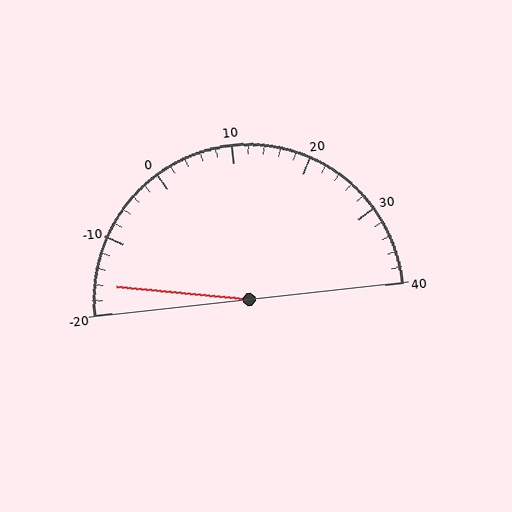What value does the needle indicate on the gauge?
The needle indicates approximately -16.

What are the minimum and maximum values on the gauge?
The gauge ranges from -20 to 40.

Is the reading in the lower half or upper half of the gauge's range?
The reading is in the lower half of the range (-20 to 40).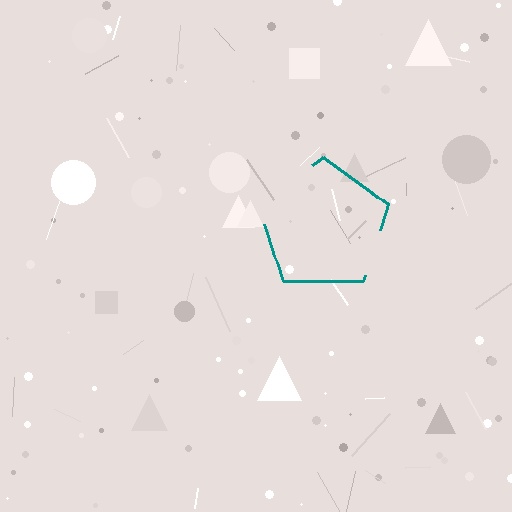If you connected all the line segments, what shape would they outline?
They would outline a pentagon.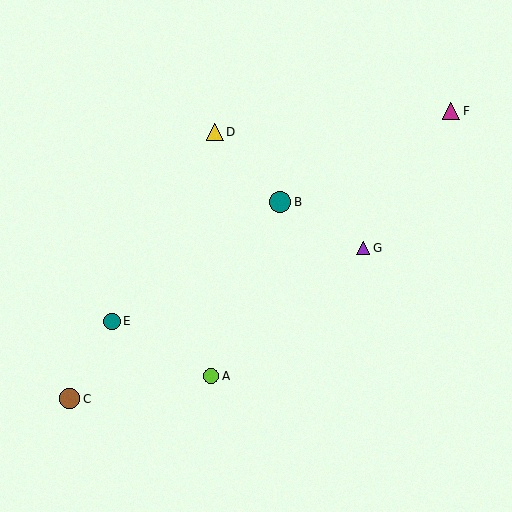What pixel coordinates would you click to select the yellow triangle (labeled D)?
Click at (215, 132) to select the yellow triangle D.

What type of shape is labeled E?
Shape E is a teal circle.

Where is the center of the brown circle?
The center of the brown circle is at (70, 399).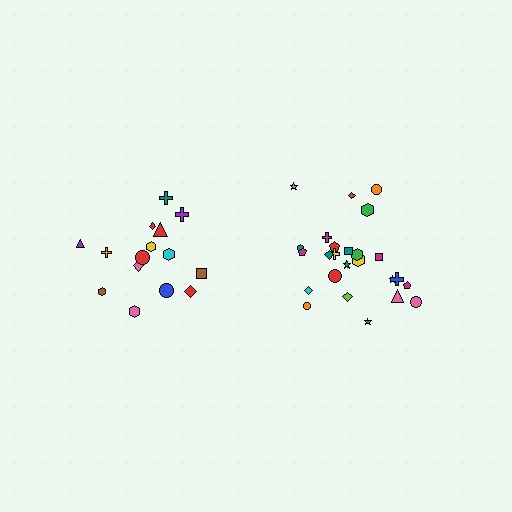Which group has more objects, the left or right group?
The right group.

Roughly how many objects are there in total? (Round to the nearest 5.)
Roughly 40 objects in total.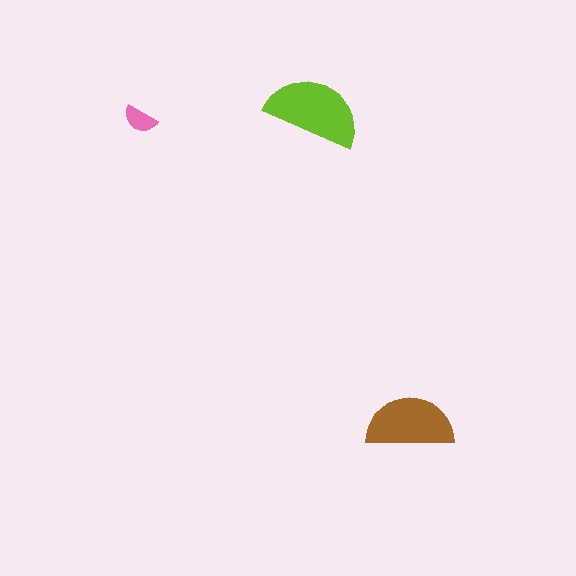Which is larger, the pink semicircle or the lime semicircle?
The lime one.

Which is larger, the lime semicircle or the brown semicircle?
The lime one.